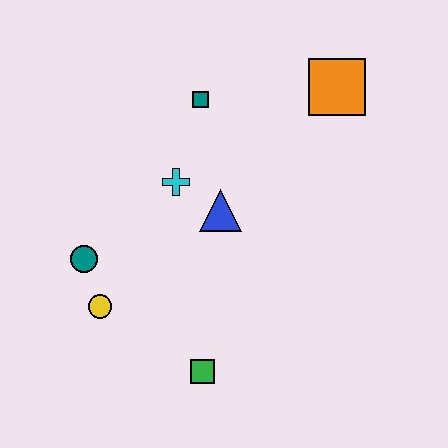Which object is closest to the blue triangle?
The cyan cross is closest to the blue triangle.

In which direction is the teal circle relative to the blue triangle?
The teal circle is to the left of the blue triangle.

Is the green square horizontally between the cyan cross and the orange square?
Yes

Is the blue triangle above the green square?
Yes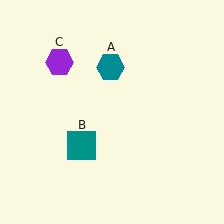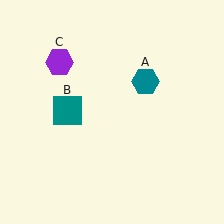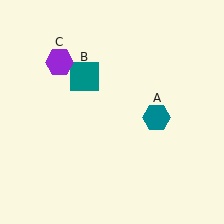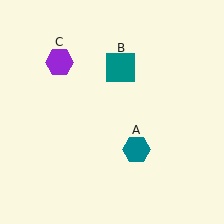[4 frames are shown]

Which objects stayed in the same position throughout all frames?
Purple hexagon (object C) remained stationary.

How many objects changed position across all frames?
2 objects changed position: teal hexagon (object A), teal square (object B).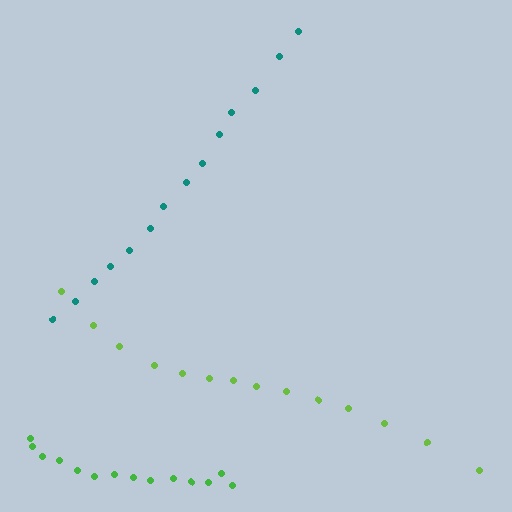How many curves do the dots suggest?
There are 3 distinct paths.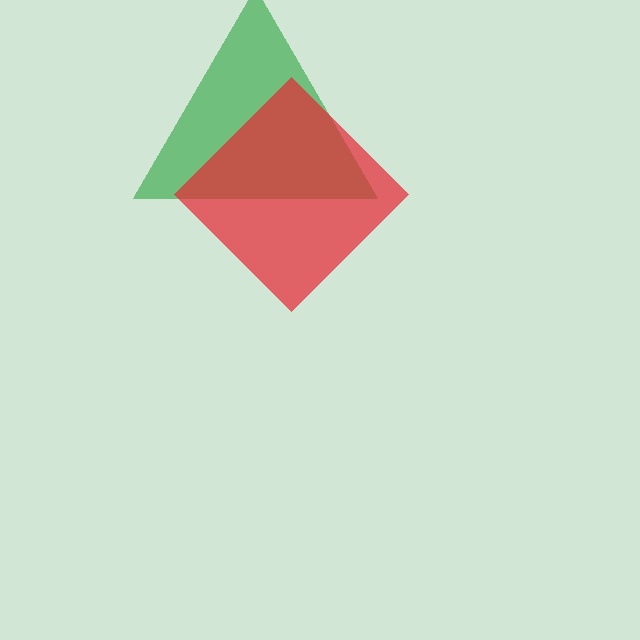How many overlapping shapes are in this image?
There are 2 overlapping shapes in the image.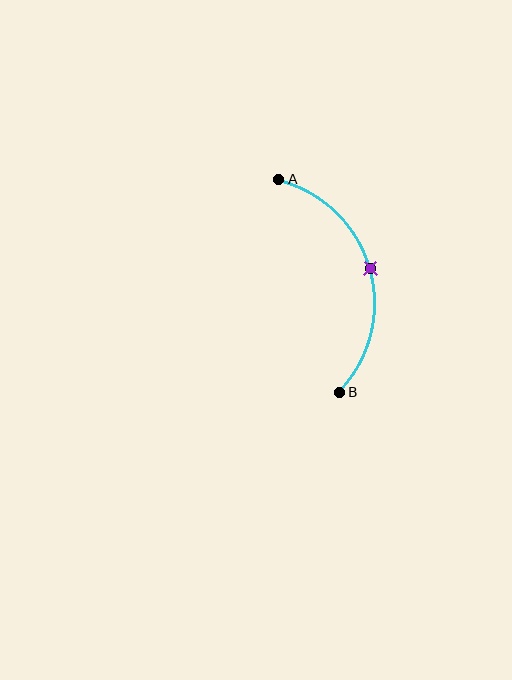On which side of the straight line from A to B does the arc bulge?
The arc bulges to the right of the straight line connecting A and B.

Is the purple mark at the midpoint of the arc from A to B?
Yes. The purple mark lies on the arc at equal arc-length from both A and B — it is the arc midpoint.